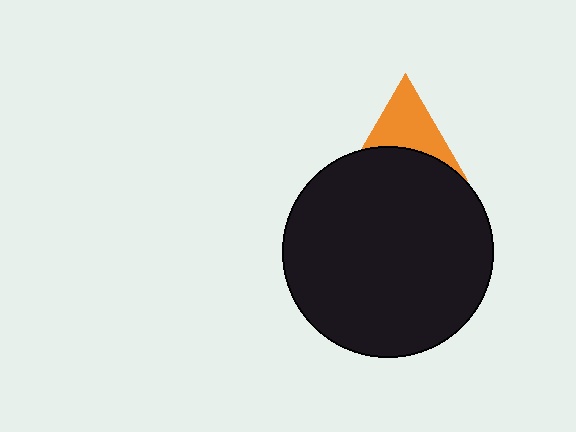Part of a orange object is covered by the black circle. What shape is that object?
It is a triangle.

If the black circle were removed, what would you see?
You would see the complete orange triangle.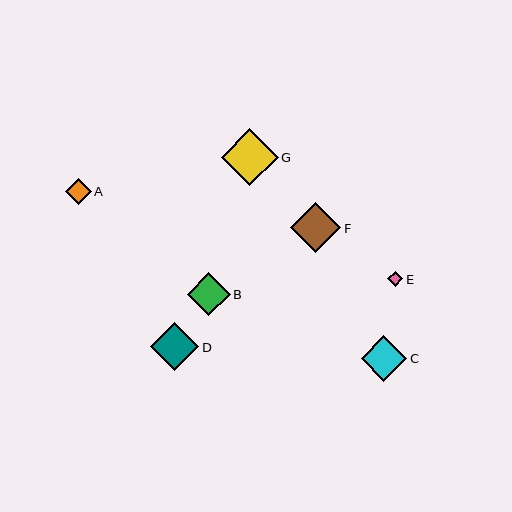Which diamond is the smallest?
Diamond E is the smallest with a size of approximately 16 pixels.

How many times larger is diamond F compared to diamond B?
Diamond F is approximately 1.2 times the size of diamond B.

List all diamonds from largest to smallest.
From largest to smallest: G, F, D, C, B, A, E.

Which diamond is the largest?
Diamond G is the largest with a size of approximately 57 pixels.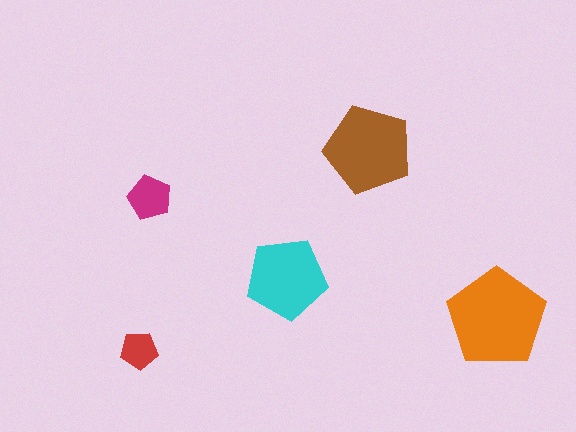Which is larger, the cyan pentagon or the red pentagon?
The cyan one.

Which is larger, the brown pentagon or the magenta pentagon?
The brown one.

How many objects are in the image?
There are 5 objects in the image.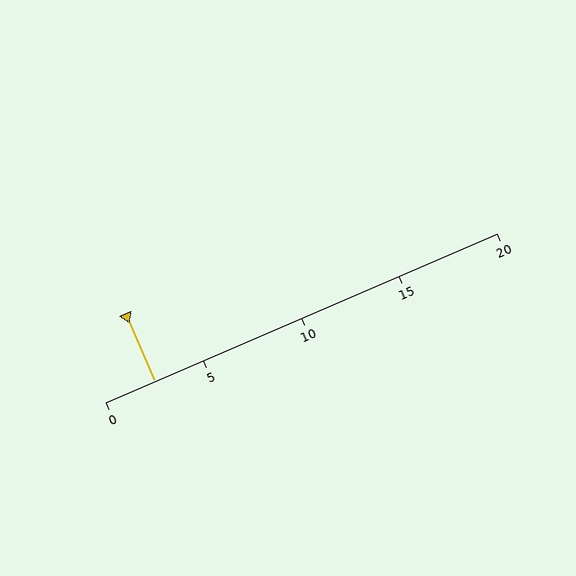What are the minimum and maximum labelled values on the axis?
The axis runs from 0 to 20.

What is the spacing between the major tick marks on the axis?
The major ticks are spaced 5 apart.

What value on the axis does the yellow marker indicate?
The marker indicates approximately 2.5.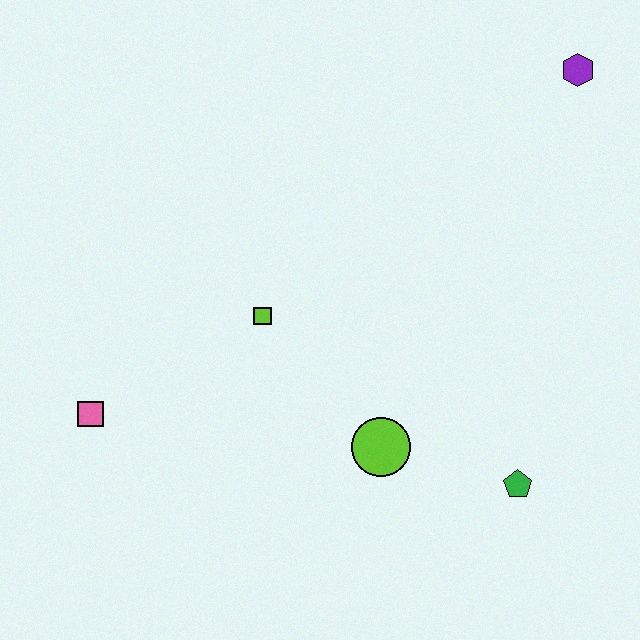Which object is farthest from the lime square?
The purple hexagon is farthest from the lime square.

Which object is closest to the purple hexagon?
The lime square is closest to the purple hexagon.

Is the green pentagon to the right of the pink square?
Yes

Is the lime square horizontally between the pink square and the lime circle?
Yes